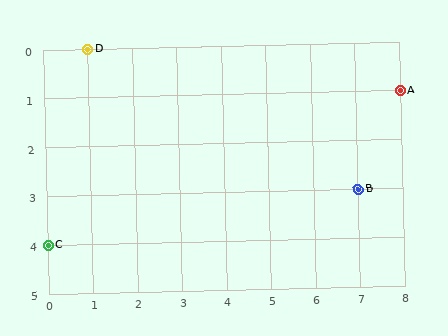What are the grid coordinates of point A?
Point A is at grid coordinates (8, 1).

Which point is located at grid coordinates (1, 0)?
Point D is at (1, 0).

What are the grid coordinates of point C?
Point C is at grid coordinates (0, 4).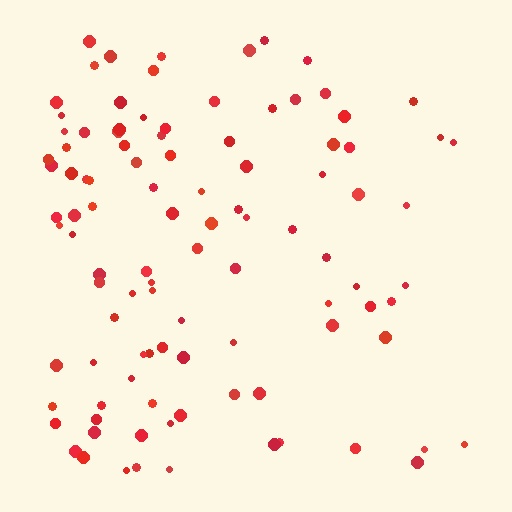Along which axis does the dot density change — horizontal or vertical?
Horizontal.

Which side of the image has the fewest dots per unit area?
The right.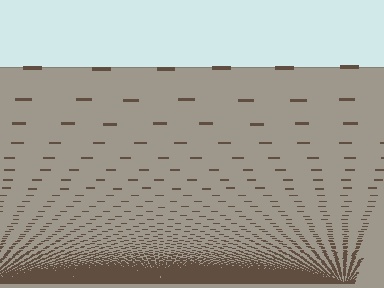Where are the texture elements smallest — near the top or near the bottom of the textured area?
Near the bottom.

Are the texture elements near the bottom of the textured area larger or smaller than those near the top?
Smaller. The gradient is inverted — elements near the bottom are smaller and denser.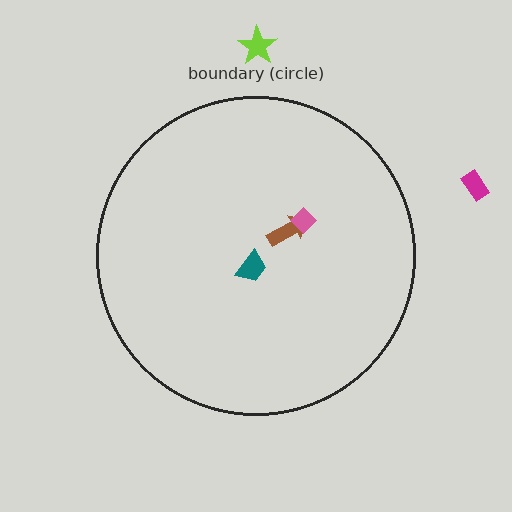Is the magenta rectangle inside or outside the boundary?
Outside.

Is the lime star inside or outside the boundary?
Outside.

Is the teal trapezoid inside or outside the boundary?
Inside.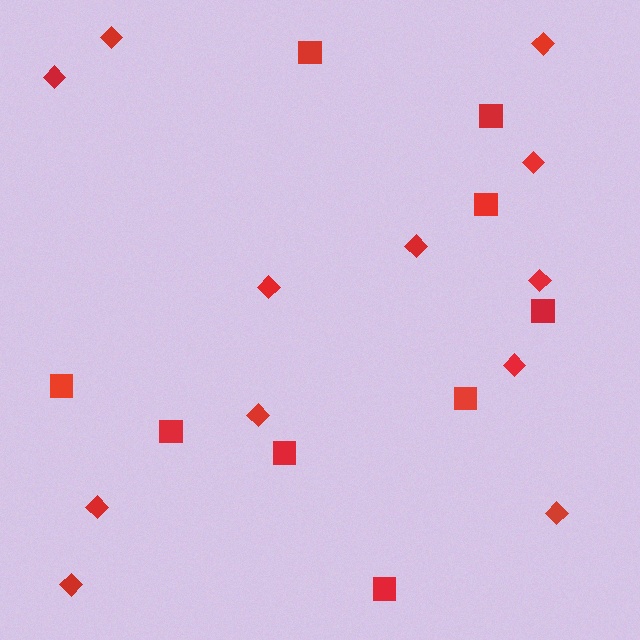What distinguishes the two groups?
There are 2 groups: one group of squares (9) and one group of diamonds (12).